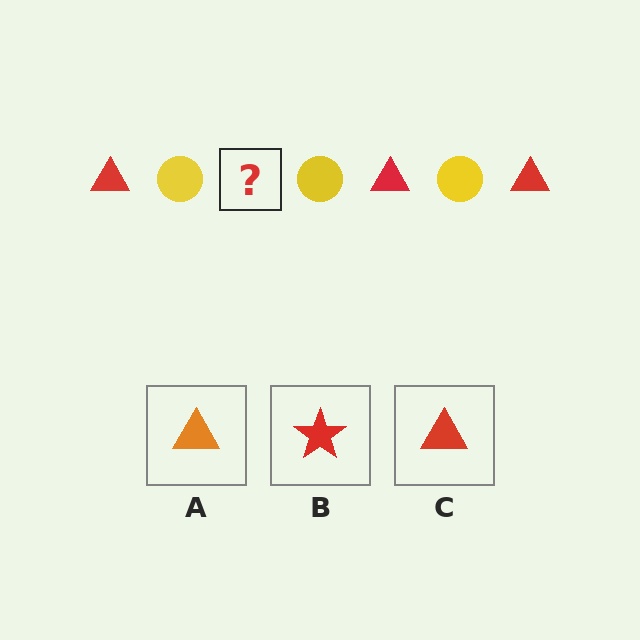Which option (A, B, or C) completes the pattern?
C.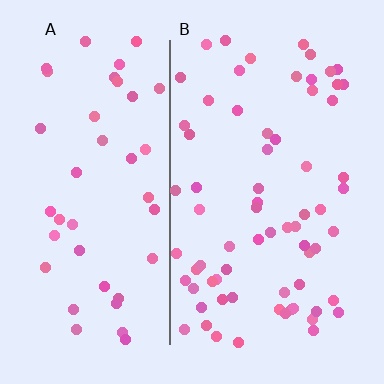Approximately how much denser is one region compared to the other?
Approximately 1.6× — region B over region A.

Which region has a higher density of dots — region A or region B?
B (the right).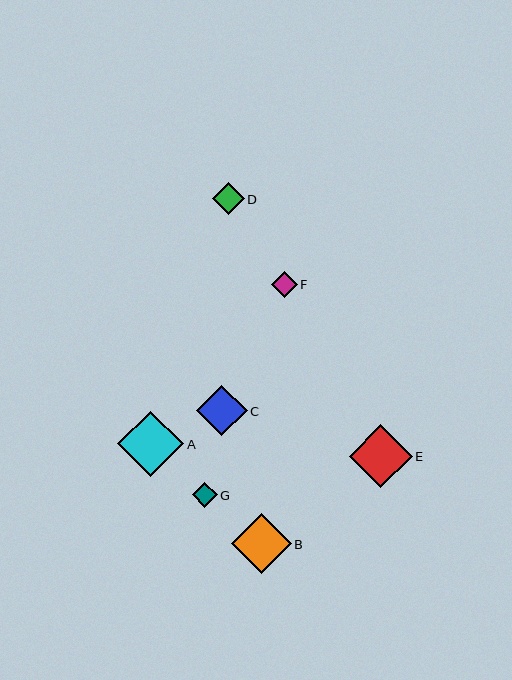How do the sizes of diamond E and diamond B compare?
Diamond E and diamond B are approximately the same size.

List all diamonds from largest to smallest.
From largest to smallest: A, E, B, C, D, F, G.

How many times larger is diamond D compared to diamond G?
Diamond D is approximately 1.3 times the size of diamond G.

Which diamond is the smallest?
Diamond G is the smallest with a size of approximately 24 pixels.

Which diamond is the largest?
Diamond A is the largest with a size of approximately 66 pixels.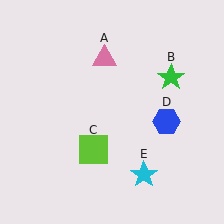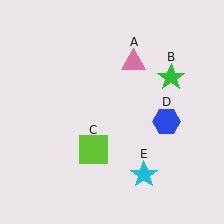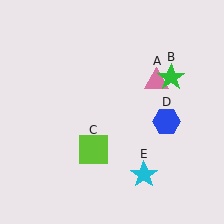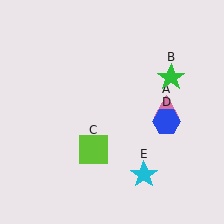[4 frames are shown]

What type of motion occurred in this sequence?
The pink triangle (object A) rotated clockwise around the center of the scene.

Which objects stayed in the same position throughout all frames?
Green star (object B) and lime square (object C) and blue hexagon (object D) and cyan star (object E) remained stationary.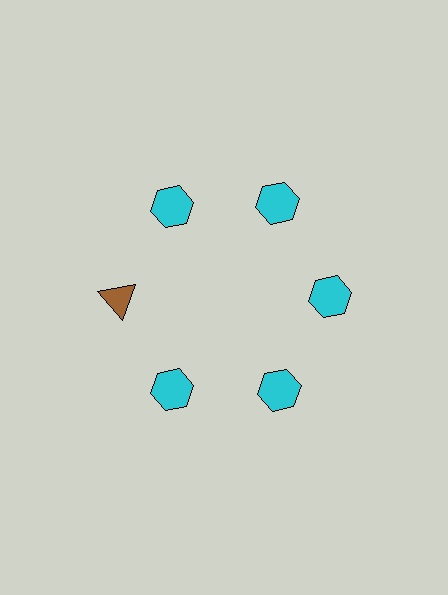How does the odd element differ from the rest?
It differs in both color (brown instead of cyan) and shape (triangle instead of hexagon).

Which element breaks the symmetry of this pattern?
The brown triangle at roughly the 9 o'clock position breaks the symmetry. All other shapes are cyan hexagons.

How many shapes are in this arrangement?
There are 6 shapes arranged in a ring pattern.